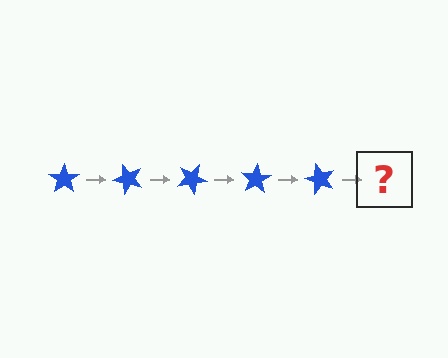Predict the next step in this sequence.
The next step is a blue star rotated 250 degrees.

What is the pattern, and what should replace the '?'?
The pattern is that the star rotates 50 degrees each step. The '?' should be a blue star rotated 250 degrees.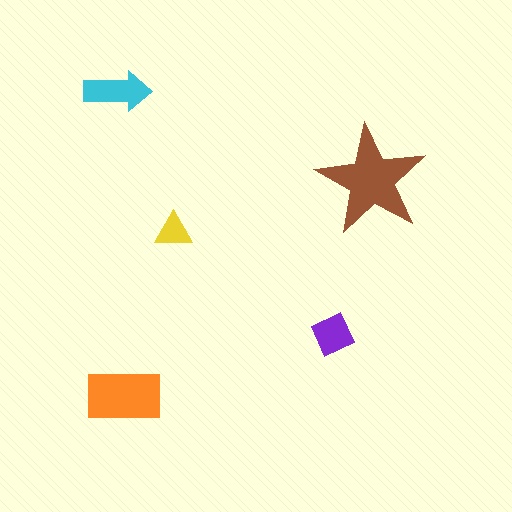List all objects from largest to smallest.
The brown star, the orange rectangle, the cyan arrow, the purple square, the yellow triangle.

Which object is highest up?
The cyan arrow is topmost.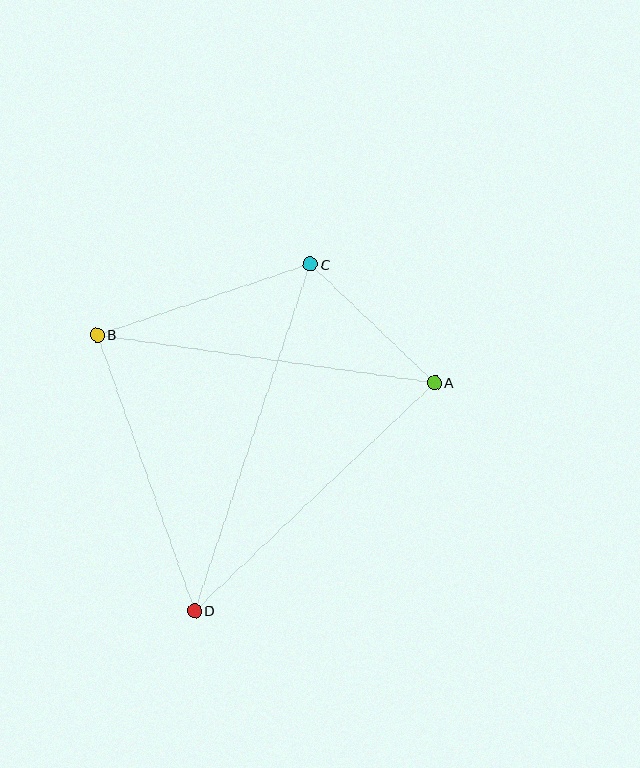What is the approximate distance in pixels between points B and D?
The distance between B and D is approximately 293 pixels.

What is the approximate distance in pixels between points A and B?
The distance between A and B is approximately 340 pixels.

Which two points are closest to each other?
Points A and C are closest to each other.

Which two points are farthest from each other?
Points C and D are farthest from each other.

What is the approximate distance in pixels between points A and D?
The distance between A and D is approximately 331 pixels.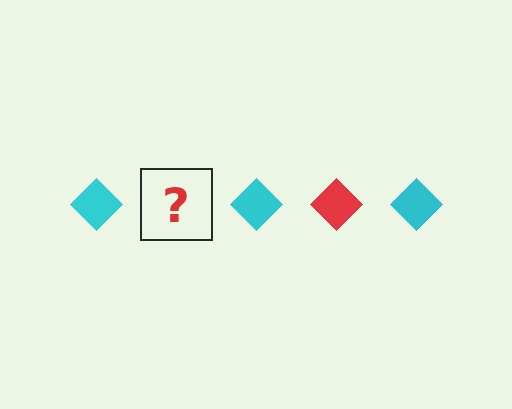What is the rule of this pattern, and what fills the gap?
The rule is that the pattern cycles through cyan, red diamonds. The gap should be filled with a red diamond.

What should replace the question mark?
The question mark should be replaced with a red diamond.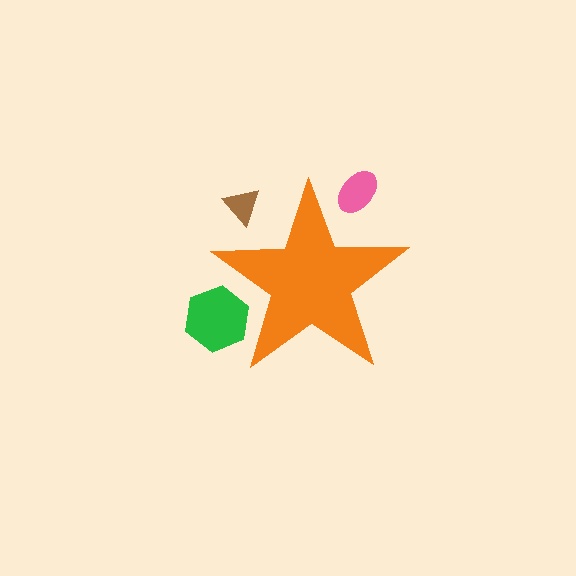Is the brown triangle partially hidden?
Yes, the brown triangle is partially hidden behind the orange star.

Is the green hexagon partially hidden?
Yes, the green hexagon is partially hidden behind the orange star.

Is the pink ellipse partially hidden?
Yes, the pink ellipse is partially hidden behind the orange star.